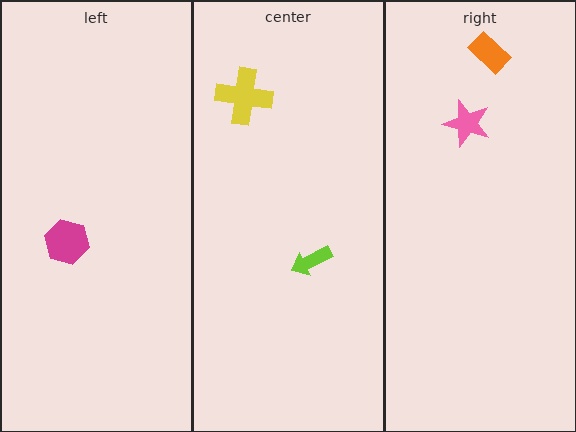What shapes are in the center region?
The lime arrow, the yellow cross.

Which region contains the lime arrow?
The center region.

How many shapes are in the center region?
2.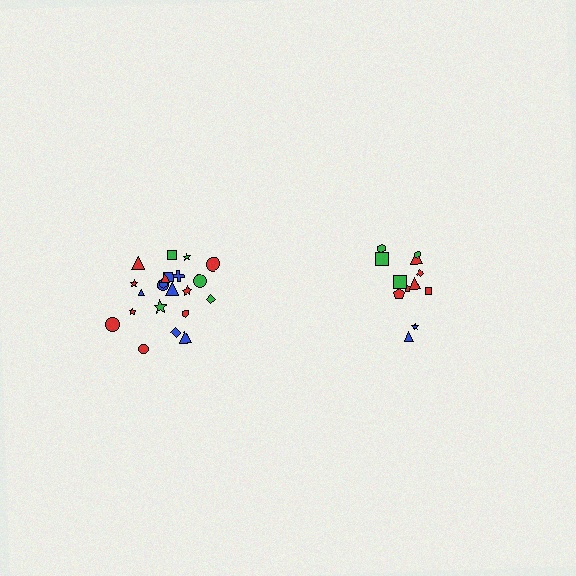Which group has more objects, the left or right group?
The left group.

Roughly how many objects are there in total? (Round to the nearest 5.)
Roughly 35 objects in total.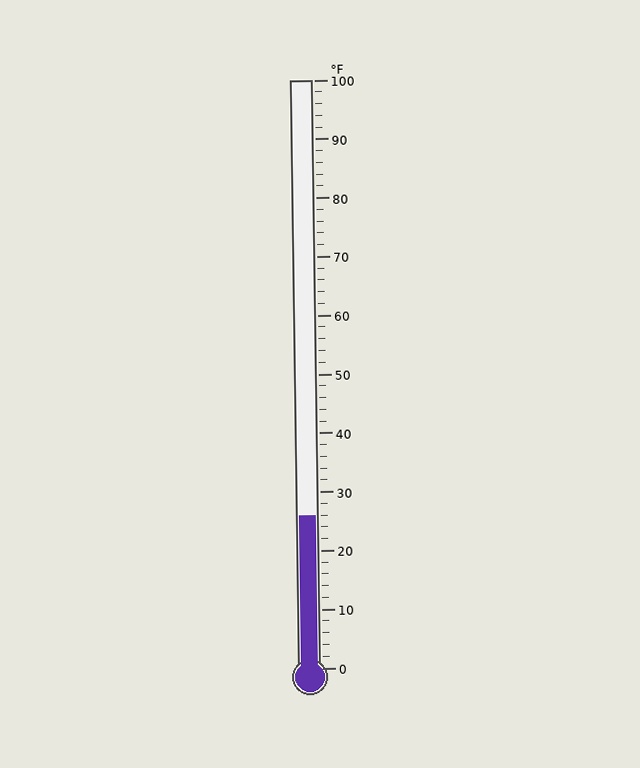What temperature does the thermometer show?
The thermometer shows approximately 26°F.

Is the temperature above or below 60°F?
The temperature is below 60°F.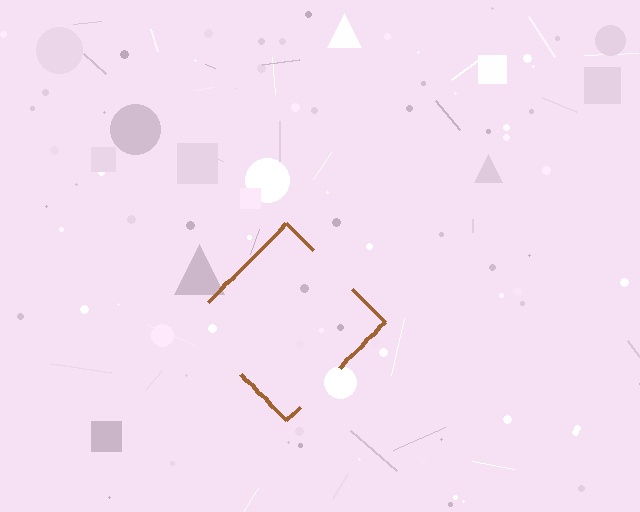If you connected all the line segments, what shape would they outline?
They would outline a diamond.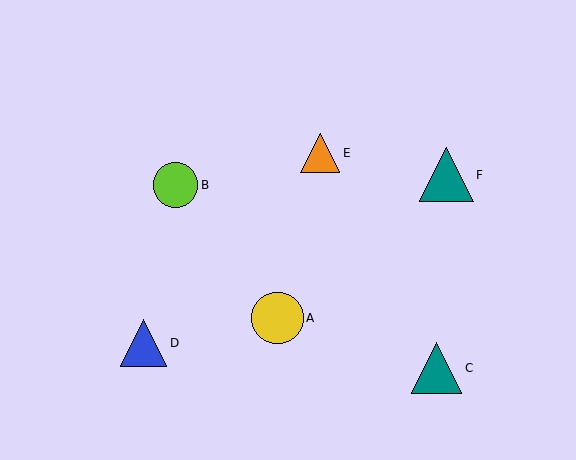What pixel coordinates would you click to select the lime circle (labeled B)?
Click at (175, 185) to select the lime circle B.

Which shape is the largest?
The teal triangle (labeled F) is the largest.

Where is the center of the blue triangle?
The center of the blue triangle is at (144, 343).